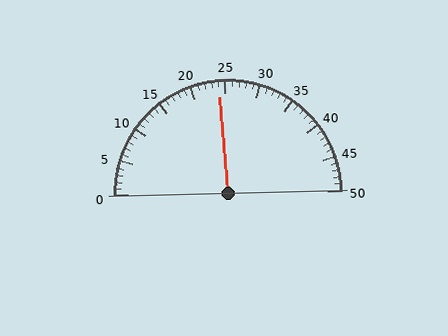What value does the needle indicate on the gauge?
The needle indicates approximately 24.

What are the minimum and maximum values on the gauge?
The gauge ranges from 0 to 50.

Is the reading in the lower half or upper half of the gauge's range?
The reading is in the lower half of the range (0 to 50).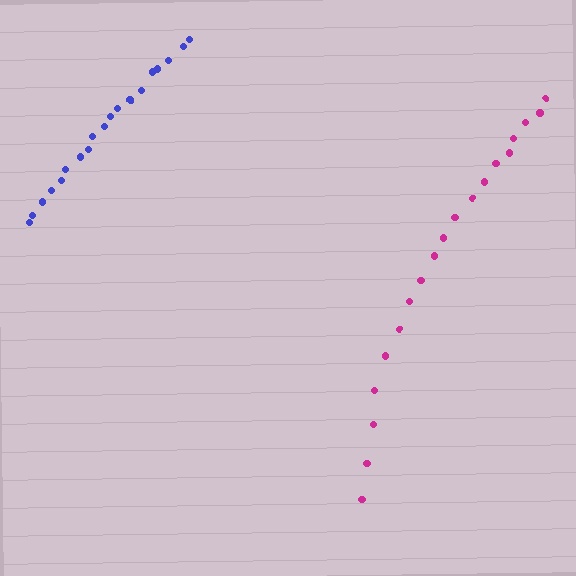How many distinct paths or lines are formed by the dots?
There are 2 distinct paths.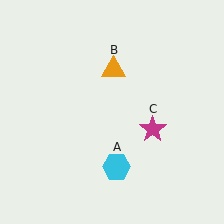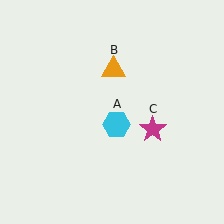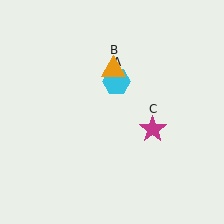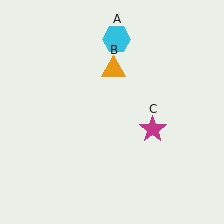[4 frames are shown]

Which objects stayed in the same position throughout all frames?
Orange triangle (object B) and magenta star (object C) remained stationary.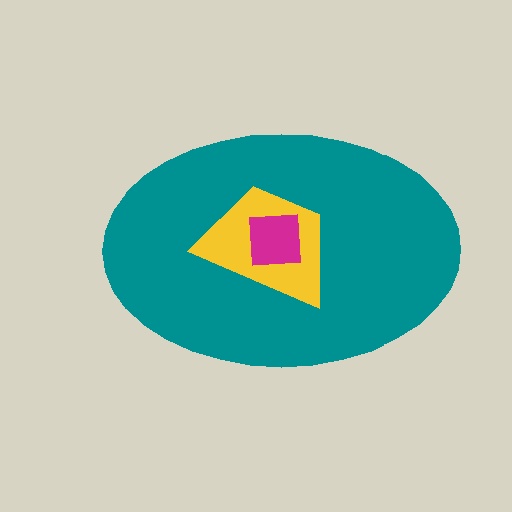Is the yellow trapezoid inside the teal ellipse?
Yes.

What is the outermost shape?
The teal ellipse.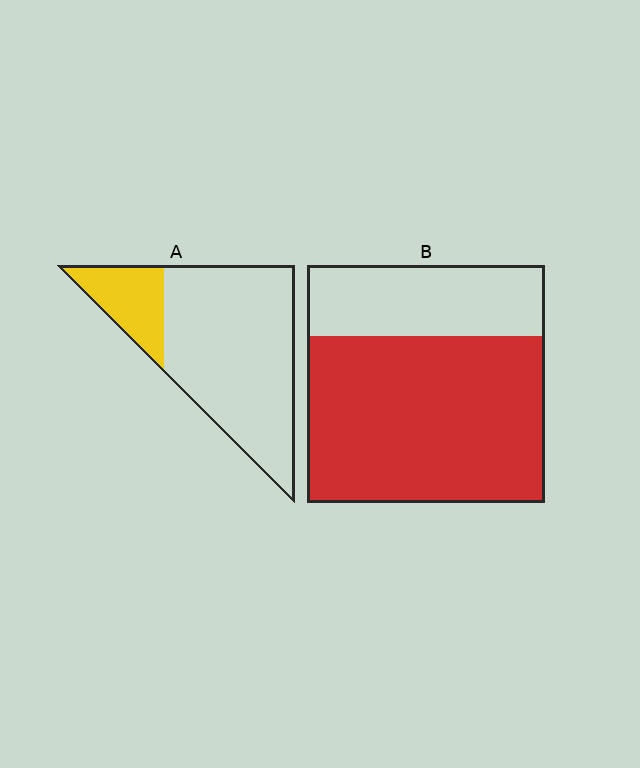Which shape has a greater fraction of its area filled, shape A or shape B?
Shape B.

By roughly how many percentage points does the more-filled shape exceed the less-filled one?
By roughly 50 percentage points (B over A).